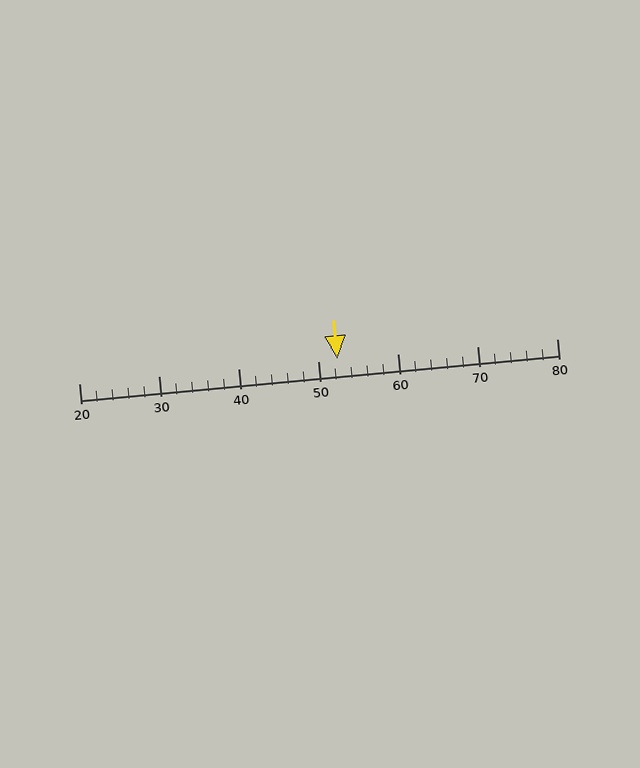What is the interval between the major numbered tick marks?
The major tick marks are spaced 10 units apart.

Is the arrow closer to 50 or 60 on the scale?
The arrow is closer to 50.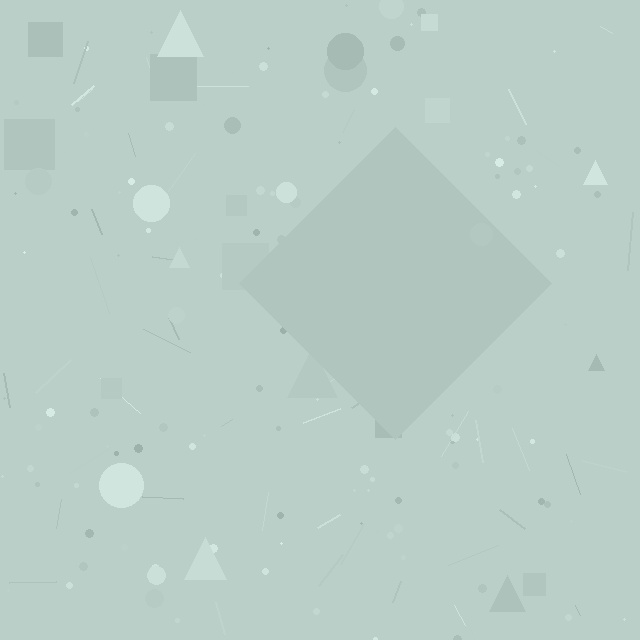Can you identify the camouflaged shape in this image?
The camouflaged shape is a diamond.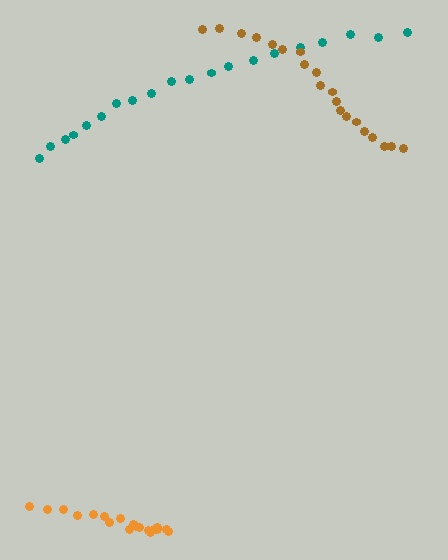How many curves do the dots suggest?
There are 3 distinct paths.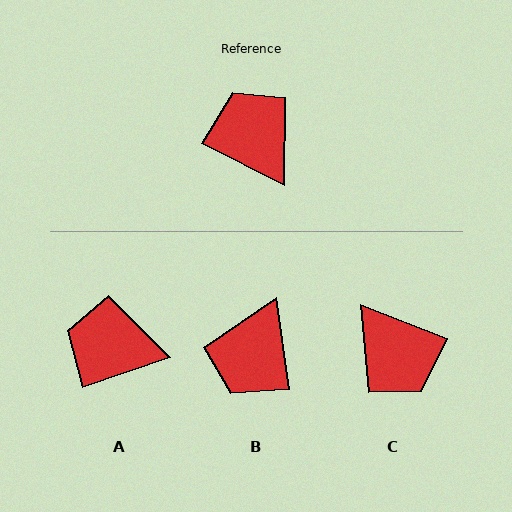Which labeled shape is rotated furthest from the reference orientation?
C, about 174 degrees away.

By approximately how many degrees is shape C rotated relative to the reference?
Approximately 174 degrees clockwise.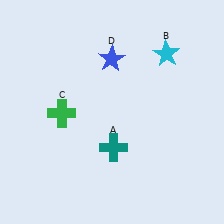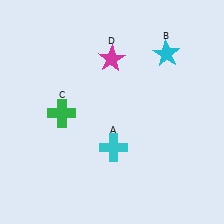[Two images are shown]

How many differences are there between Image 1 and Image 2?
There are 2 differences between the two images.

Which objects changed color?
A changed from teal to cyan. D changed from blue to magenta.